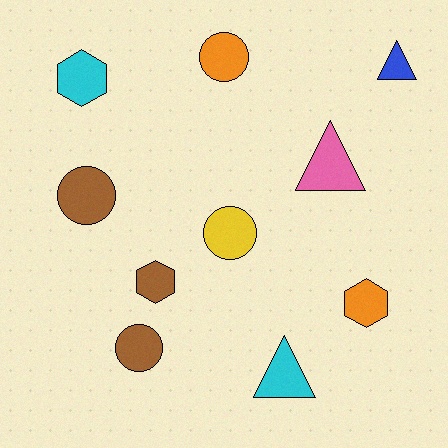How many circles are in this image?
There are 4 circles.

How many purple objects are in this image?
There are no purple objects.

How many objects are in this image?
There are 10 objects.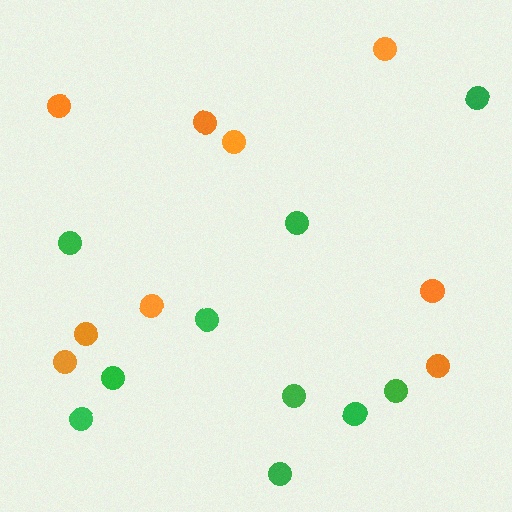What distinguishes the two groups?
There are 2 groups: one group of orange circles (9) and one group of green circles (10).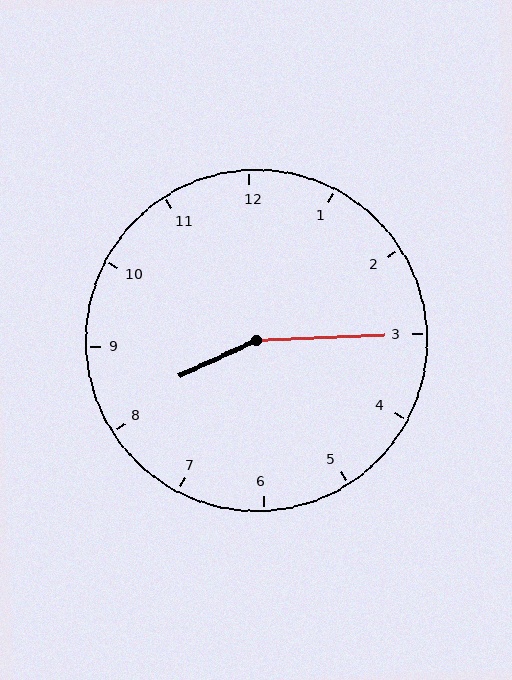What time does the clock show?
8:15.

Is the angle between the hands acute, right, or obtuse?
It is obtuse.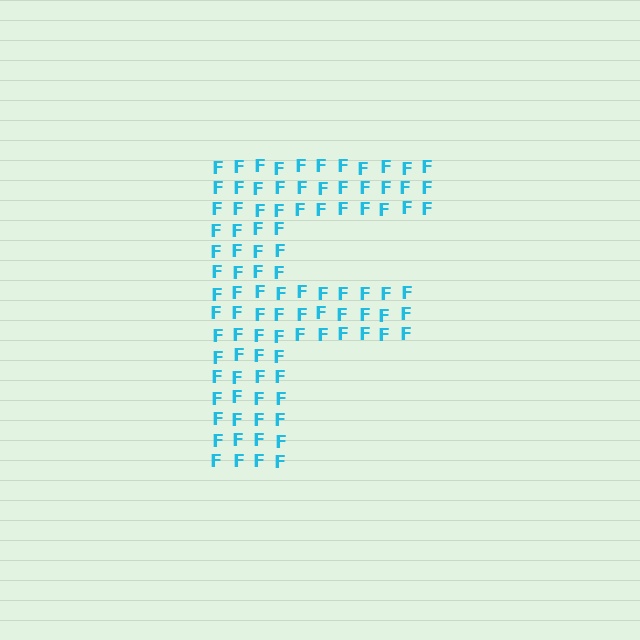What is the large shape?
The large shape is the letter F.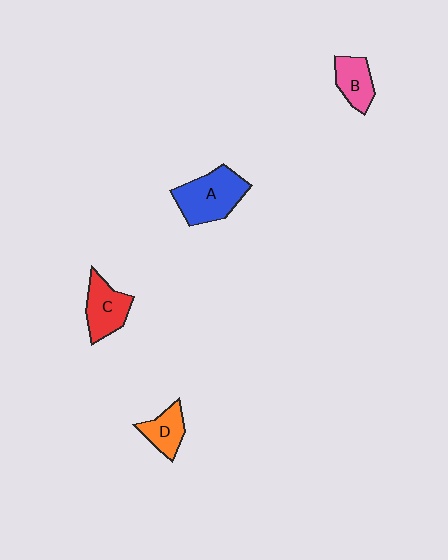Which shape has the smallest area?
Shape D (orange).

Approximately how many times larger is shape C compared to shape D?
Approximately 1.3 times.